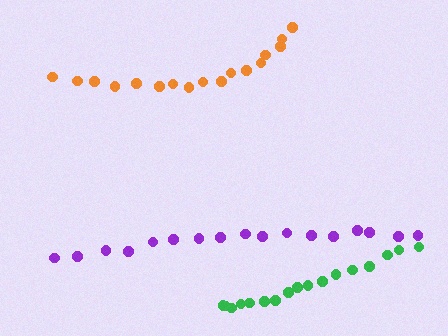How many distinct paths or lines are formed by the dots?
There are 3 distinct paths.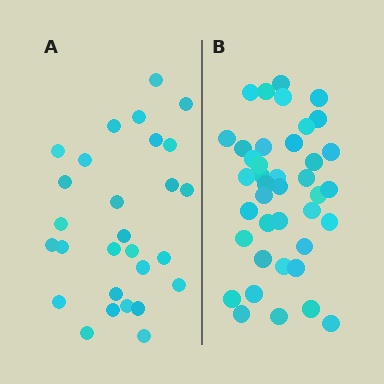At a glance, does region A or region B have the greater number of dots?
Region B (the right region) has more dots.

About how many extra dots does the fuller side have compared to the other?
Region B has roughly 12 or so more dots than region A.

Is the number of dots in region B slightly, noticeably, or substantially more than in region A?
Region B has noticeably more, but not dramatically so. The ratio is roughly 1.4 to 1.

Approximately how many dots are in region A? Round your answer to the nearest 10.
About 30 dots. (The exact count is 28, which rounds to 30.)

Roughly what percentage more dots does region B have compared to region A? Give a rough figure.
About 45% more.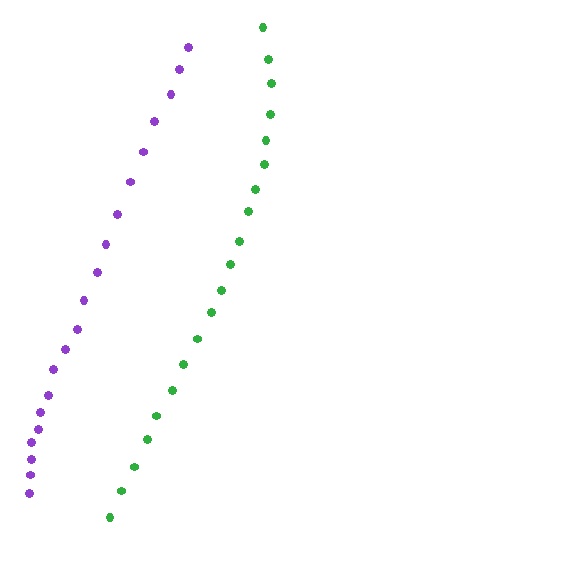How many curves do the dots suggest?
There are 2 distinct paths.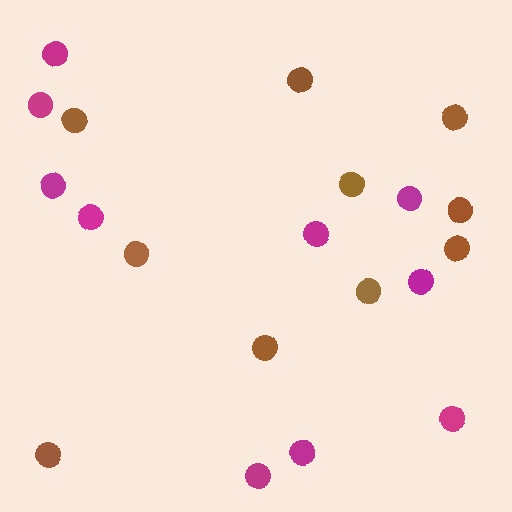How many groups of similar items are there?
There are 2 groups: one group of magenta circles (10) and one group of brown circles (10).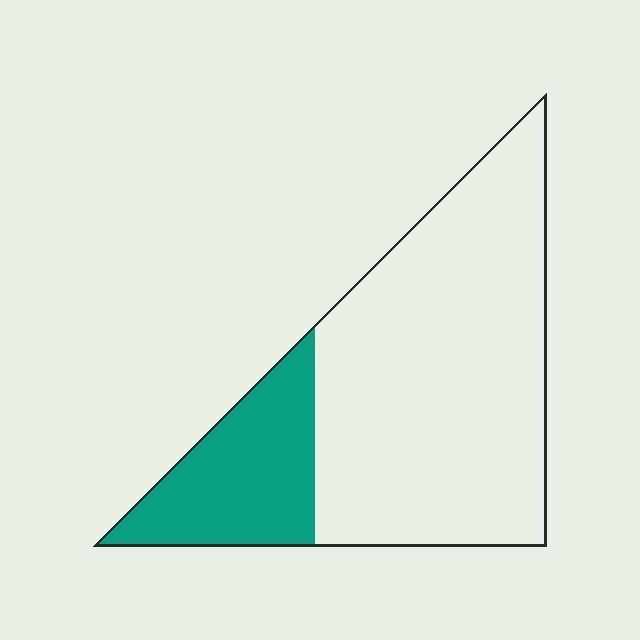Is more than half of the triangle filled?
No.